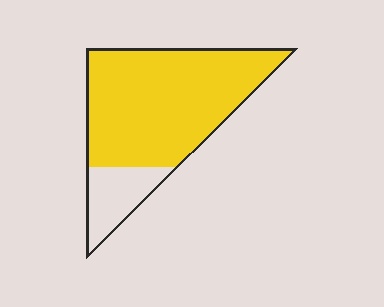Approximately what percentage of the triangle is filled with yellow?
Approximately 80%.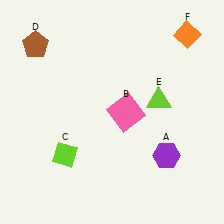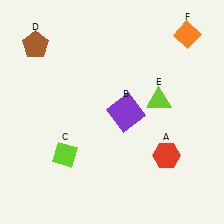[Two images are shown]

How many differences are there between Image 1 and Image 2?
There are 2 differences between the two images.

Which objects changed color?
A changed from purple to red. B changed from pink to purple.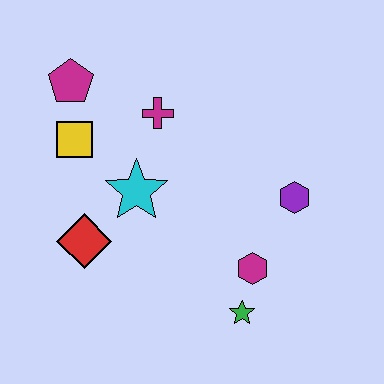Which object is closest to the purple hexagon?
The magenta hexagon is closest to the purple hexagon.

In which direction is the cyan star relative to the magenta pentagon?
The cyan star is below the magenta pentagon.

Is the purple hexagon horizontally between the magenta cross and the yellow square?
No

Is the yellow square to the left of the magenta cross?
Yes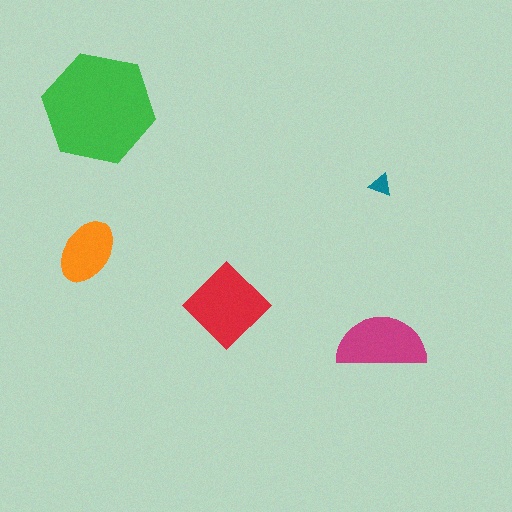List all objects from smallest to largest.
The teal triangle, the orange ellipse, the magenta semicircle, the red diamond, the green hexagon.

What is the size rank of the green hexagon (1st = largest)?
1st.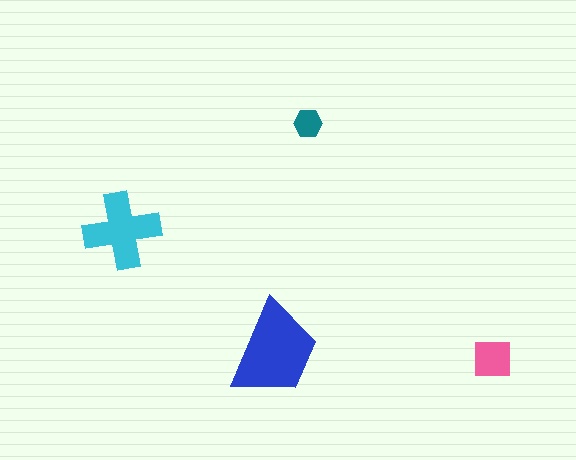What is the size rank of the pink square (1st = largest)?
3rd.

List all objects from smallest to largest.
The teal hexagon, the pink square, the cyan cross, the blue trapezoid.